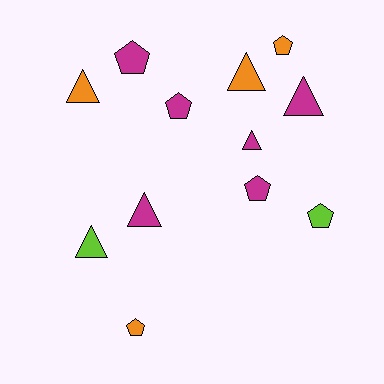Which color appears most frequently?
Magenta, with 6 objects.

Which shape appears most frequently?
Pentagon, with 6 objects.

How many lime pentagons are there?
There is 1 lime pentagon.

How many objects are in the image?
There are 12 objects.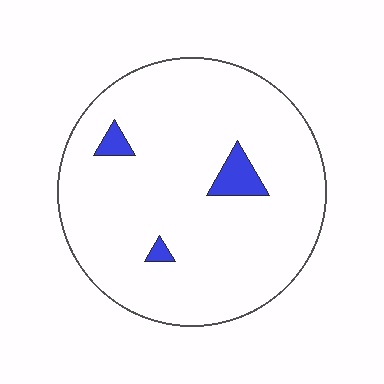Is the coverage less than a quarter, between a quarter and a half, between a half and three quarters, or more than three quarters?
Less than a quarter.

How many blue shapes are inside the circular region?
3.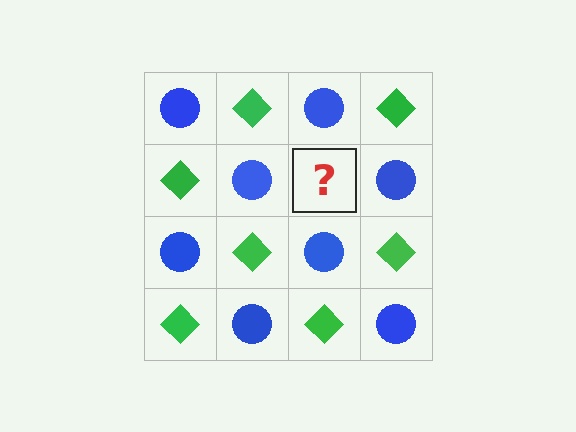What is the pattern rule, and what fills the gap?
The rule is that it alternates blue circle and green diamond in a checkerboard pattern. The gap should be filled with a green diamond.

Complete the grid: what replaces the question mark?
The question mark should be replaced with a green diamond.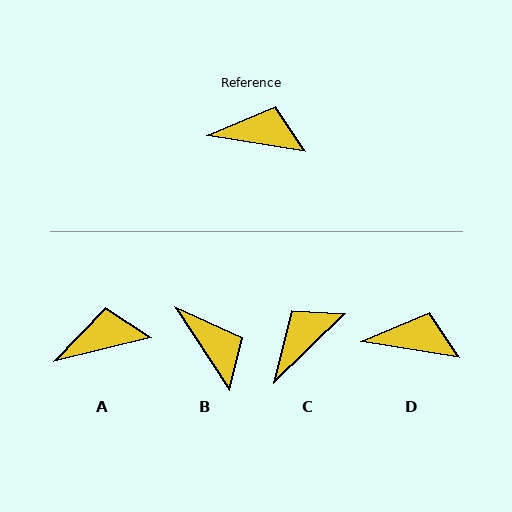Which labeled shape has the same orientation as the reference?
D.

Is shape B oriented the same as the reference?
No, it is off by about 47 degrees.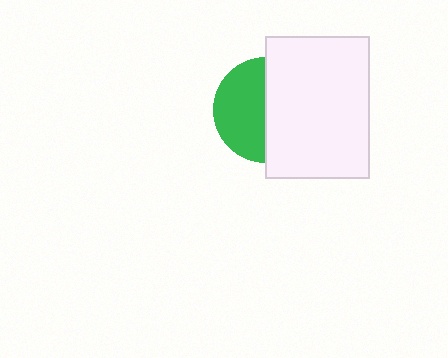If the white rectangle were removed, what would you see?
You would see the complete green circle.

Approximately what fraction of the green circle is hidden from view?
Roughly 51% of the green circle is hidden behind the white rectangle.